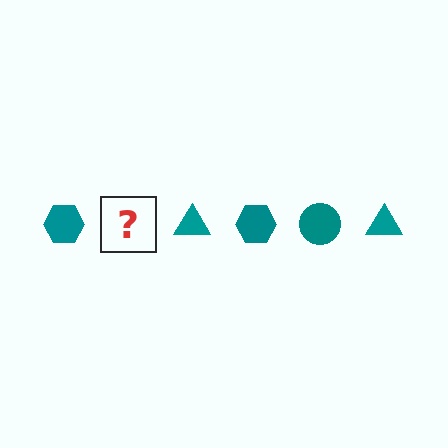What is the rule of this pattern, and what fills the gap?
The rule is that the pattern cycles through hexagon, circle, triangle shapes in teal. The gap should be filled with a teal circle.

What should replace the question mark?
The question mark should be replaced with a teal circle.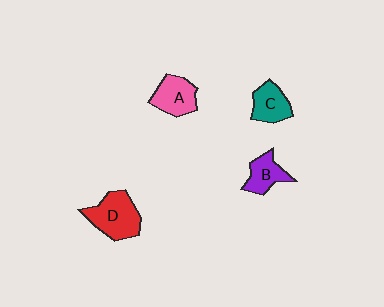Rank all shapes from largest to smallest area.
From largest to smallest: D (red), A (pink), C (teal), B (purple).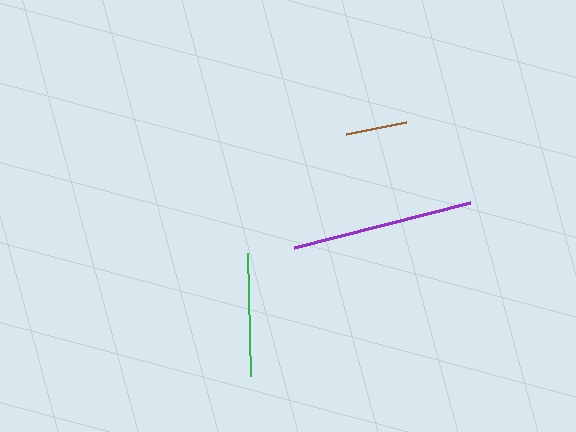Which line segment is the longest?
The purple line is the longest at approximately 182 pixels.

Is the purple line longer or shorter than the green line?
The purple line is longer than the green line.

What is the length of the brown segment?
The brown segment is approximately 61 pixels long.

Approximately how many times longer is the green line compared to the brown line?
The green line is approximately 2.0 times the length of the brown line.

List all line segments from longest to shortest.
From longest to shortest: purple, green, brown.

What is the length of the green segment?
The green segment is approximately 123 pixels long.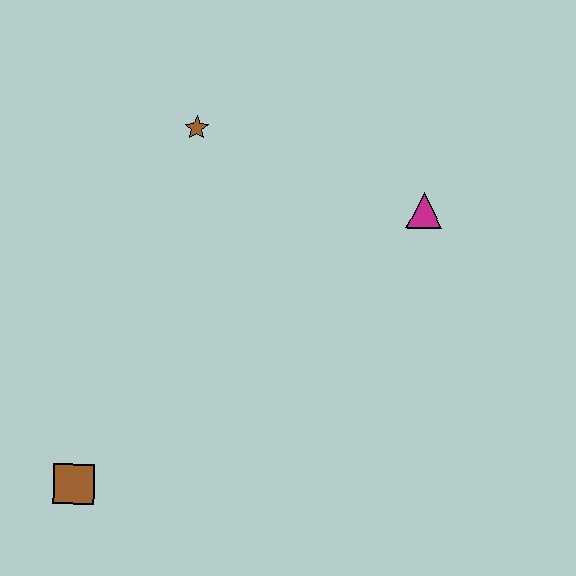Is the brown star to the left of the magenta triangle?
Yes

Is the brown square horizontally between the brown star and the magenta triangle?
No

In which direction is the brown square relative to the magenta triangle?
The brown square is to the left of the magenta triangle.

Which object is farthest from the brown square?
The magenta triangle is farthest from the brown square.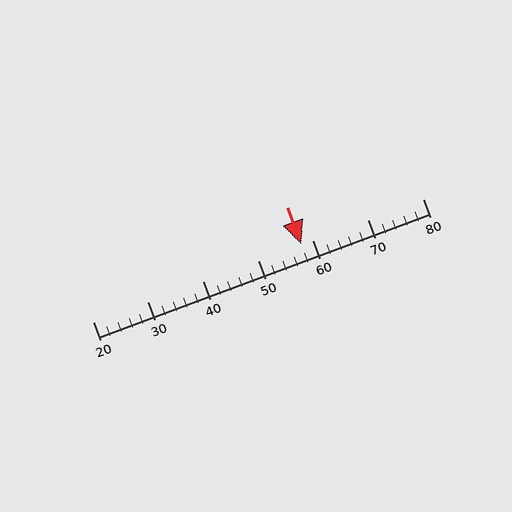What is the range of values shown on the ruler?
The ruler shows values from 20 to 80.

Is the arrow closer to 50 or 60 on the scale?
The arrow is closer to 60.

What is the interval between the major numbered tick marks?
The major tick marks are spaced 10 units apart.